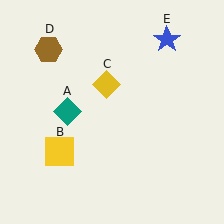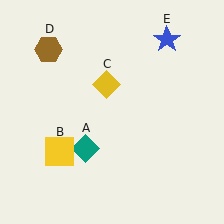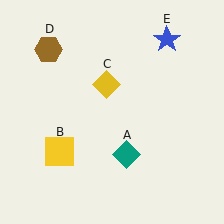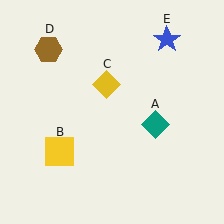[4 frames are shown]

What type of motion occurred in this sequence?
The teal diamond (object A) rotated counterclockwise around the center of the scene.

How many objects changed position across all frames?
1 object changed position: teal diamond (object A).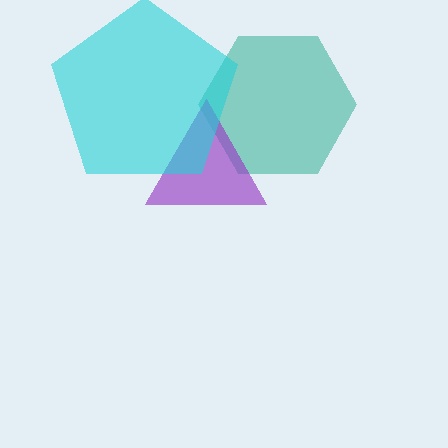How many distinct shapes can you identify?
There are 3 distinct shapes: a teal hexagon, a purple triangle, a cyan pentagon.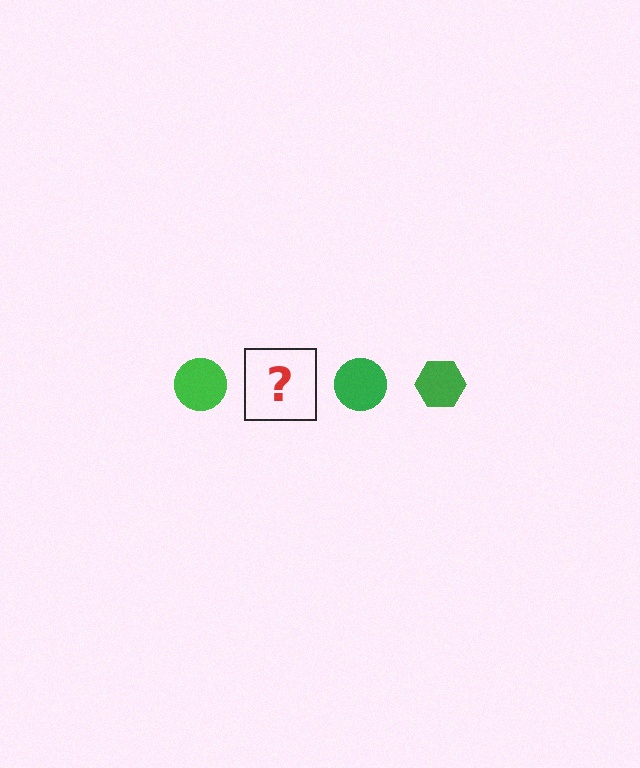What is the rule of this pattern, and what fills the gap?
The rule is that the pattern cycles through circle, hexagon shapes in green. The gap should be filled with a green hexagon.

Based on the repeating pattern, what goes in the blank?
The blank should be a green hexagon.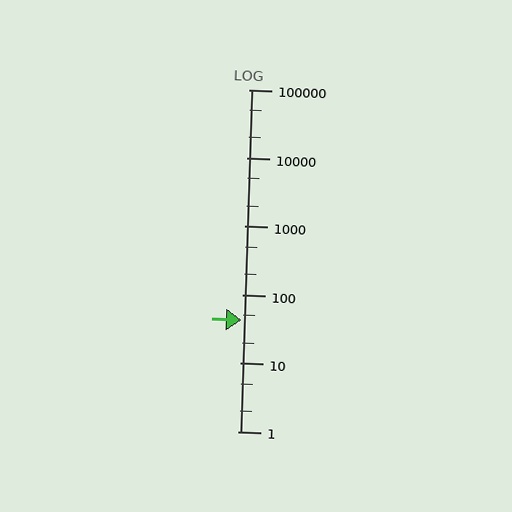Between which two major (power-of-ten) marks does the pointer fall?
The pointer is between 10 and 100.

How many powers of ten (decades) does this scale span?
The scale spans 5 decades, from 1 to 100000.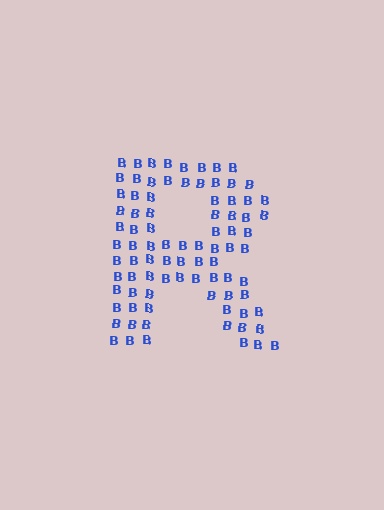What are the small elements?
The small elements are letter B's.